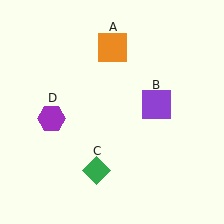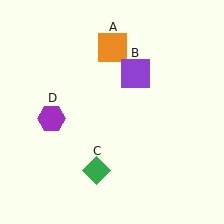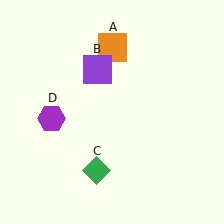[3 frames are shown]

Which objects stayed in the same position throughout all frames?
Orange square (object A) and green diamond (object C) and purple hexagon (object D) remained stationary.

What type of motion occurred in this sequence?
The purple square (object B) rotated counterclockwise around the center of the scene.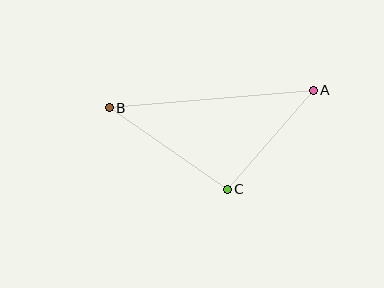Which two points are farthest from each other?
Points A and B are farthest from each other.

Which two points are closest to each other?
Points A and C are closest to each other.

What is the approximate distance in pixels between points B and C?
The distance between B and C is approximately 144 pixels.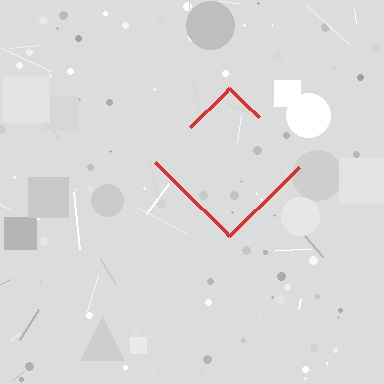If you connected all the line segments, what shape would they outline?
They would outline a diamond.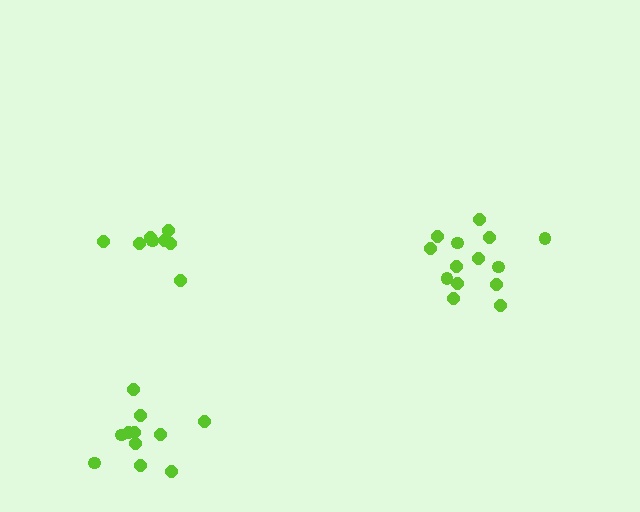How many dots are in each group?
Group 1: 8 dots, Group 2: 14 dots, Group 3: 11 dots (33 total).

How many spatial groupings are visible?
There are 3 spatial groupings.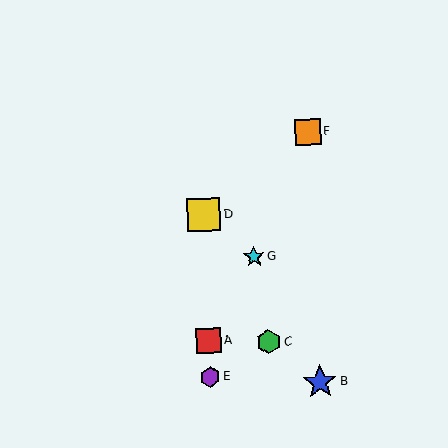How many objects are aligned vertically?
3 objects (A, D, E) are aligned vertically.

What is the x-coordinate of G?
Object G is at x≈254.